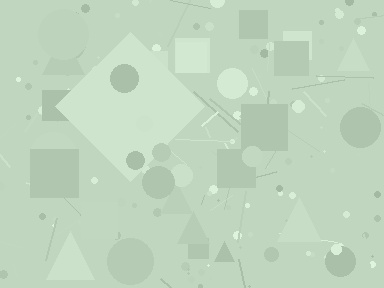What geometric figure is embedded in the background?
A diamond is embedded in the background.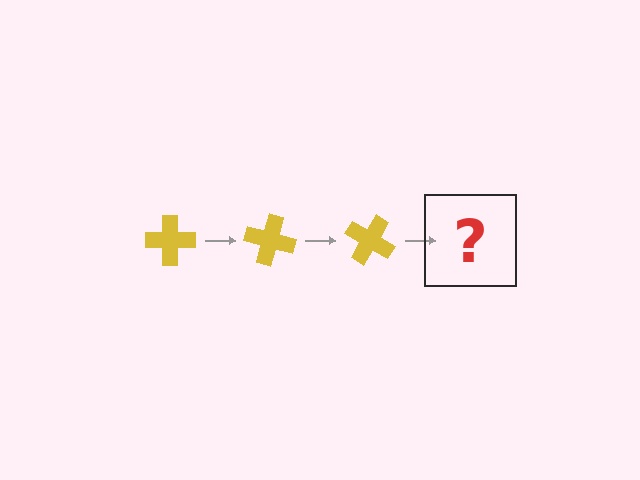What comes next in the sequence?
The next element should be a yellow cross rotated 45 degrees.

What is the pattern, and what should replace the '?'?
The pattern is that the cross rotates 15 degrees each step. The '?' should be a yellow cross rotated 45 degrees.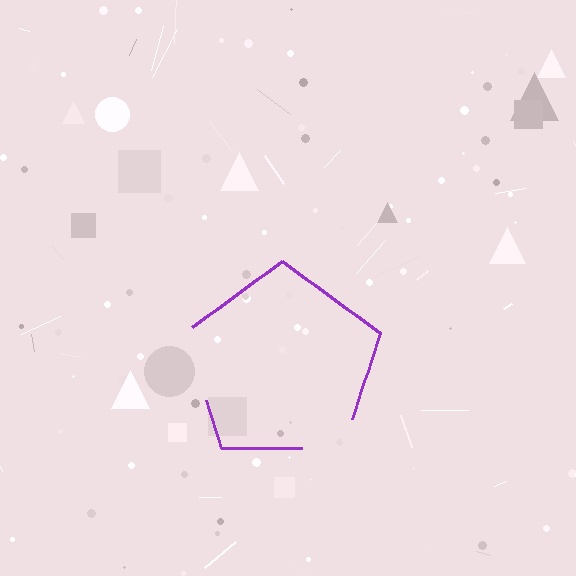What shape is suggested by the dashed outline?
The dashed outline suggests a pentagon.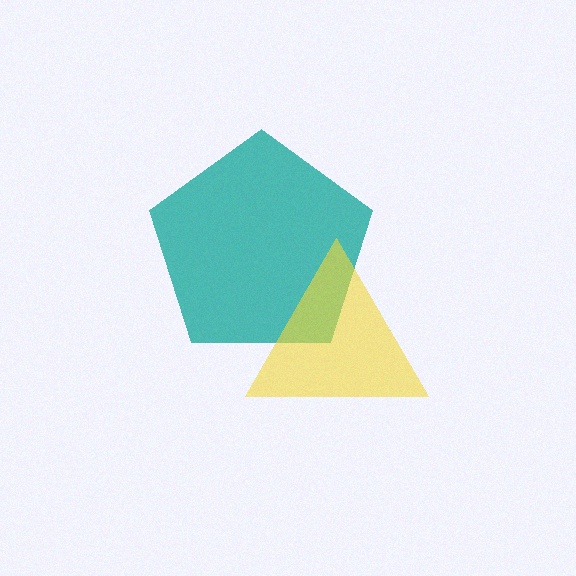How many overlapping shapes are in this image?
There are 2 overlapping shapes in the image.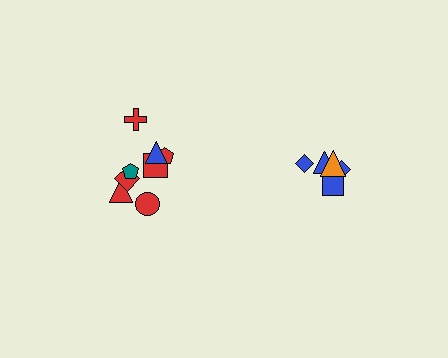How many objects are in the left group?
There are 8 objects.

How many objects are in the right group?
There are 5 objects.